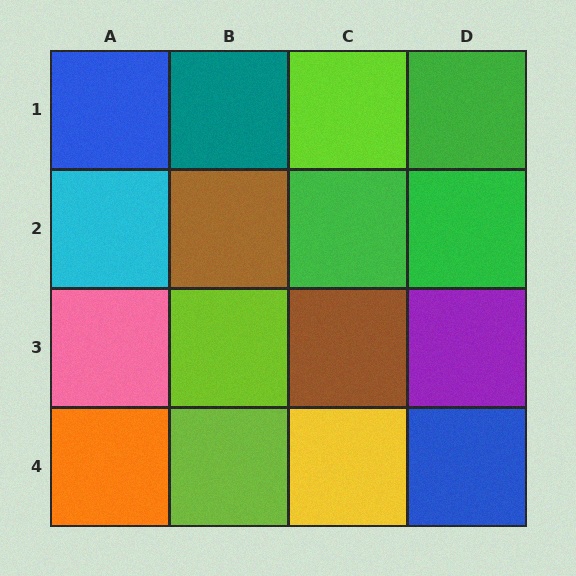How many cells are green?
3 cells are green.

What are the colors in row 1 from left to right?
Blue, teal, lime, green.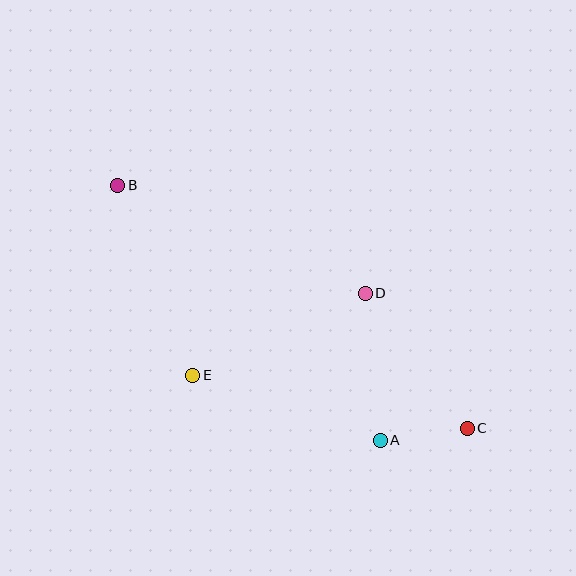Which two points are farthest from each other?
Points B and C are farthest from each other.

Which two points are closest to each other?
Points A and C are closest to each other.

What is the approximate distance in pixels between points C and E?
The distance between C and E is approximately 279 pixels.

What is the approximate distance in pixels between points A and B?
The distance between A and B is approximately 366 pixels.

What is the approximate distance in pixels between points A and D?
The distance between A and D is approximately 148 pixels.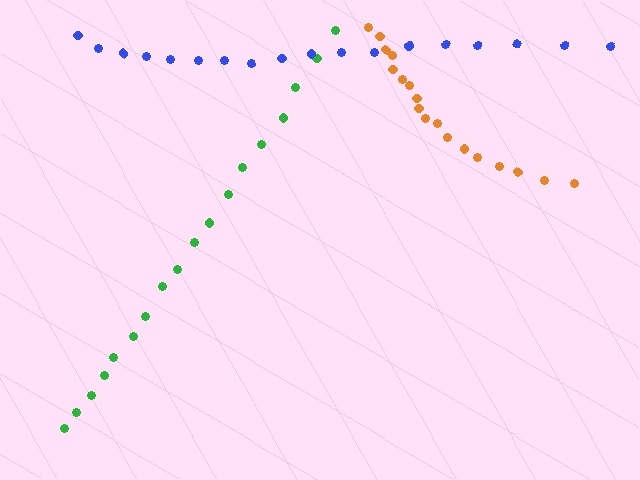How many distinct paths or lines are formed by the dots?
There are 3 distinct paths.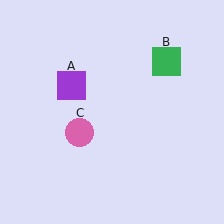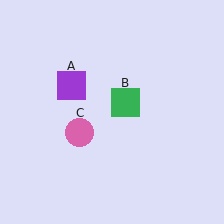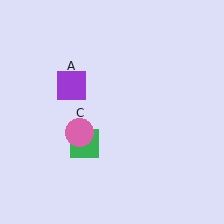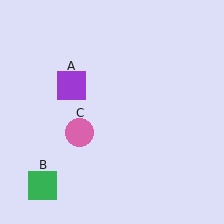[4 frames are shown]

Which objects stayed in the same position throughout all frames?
Purple square (object A) and pink circle (object C) remained stationary.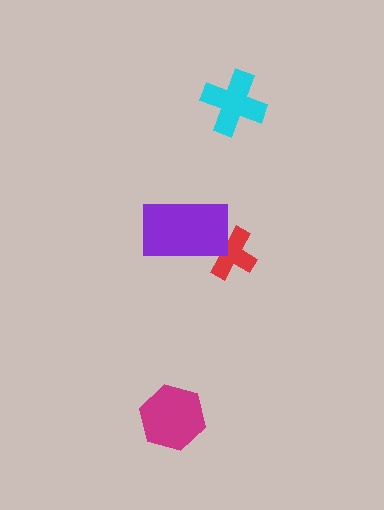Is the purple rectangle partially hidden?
No, no other shape covers it.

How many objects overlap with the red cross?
1 object overlaps with the red cross.